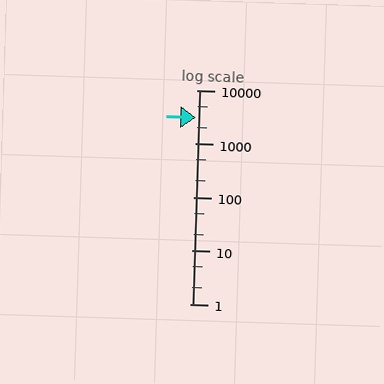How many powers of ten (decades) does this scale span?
The scale spans 4 decades, from 1 to 10000.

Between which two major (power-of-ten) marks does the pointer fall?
The pointer is between 1000 and 10000.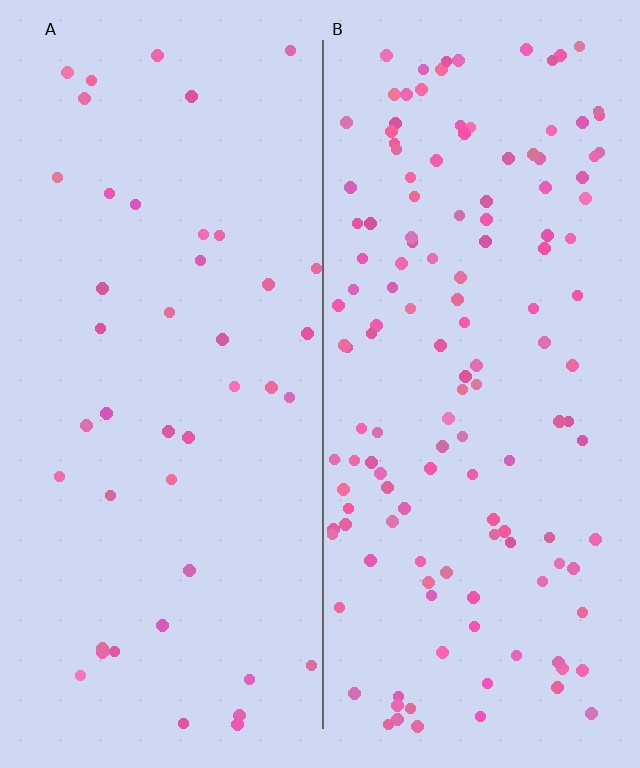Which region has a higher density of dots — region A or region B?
B (the right).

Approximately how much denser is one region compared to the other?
Approximately 3.2× — region B over region A.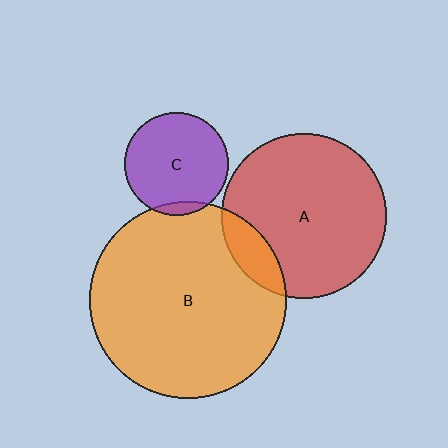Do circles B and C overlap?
Yes.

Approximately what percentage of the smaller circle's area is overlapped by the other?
Approximately 5%.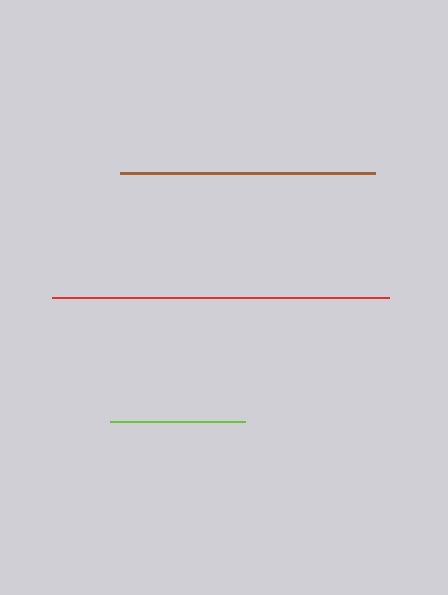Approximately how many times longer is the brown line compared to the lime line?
The brown line is approximately 1.9 times the length of the lime line.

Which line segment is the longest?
The red line is the longest at approximately 337 pixels.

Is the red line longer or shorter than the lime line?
The red line is longer than the lime line.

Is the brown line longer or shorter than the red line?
The red line is longer than the brown line.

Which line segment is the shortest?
The lime line is the shortest at approximately 135 pixels.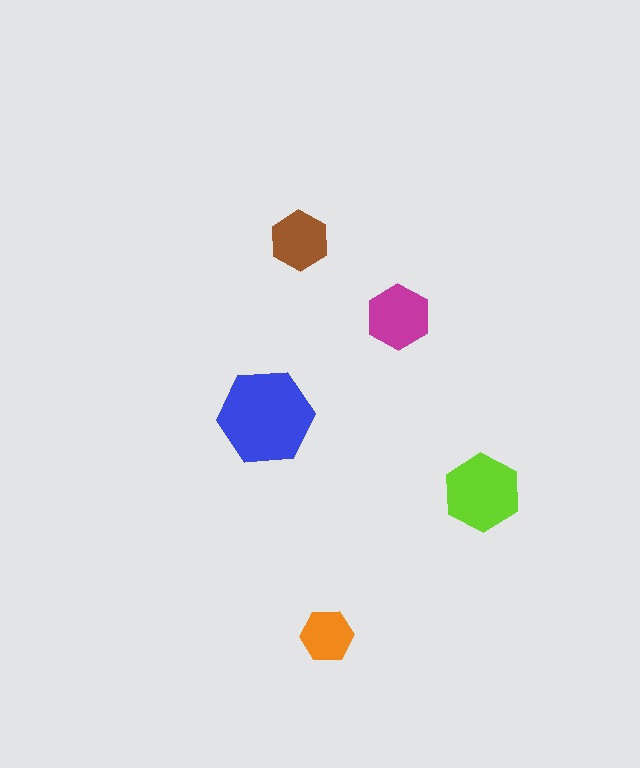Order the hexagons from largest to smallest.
the blue one, the lime one, the magenta one, the brown one, the orange one.